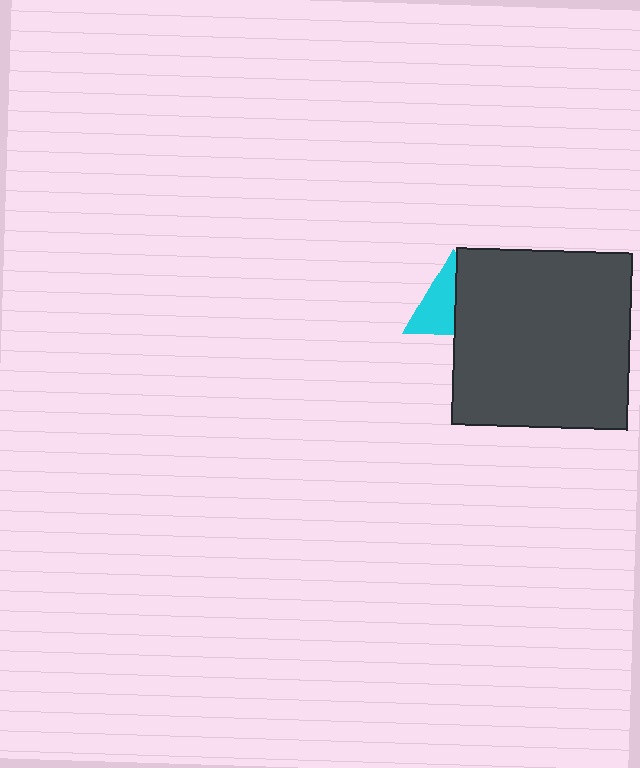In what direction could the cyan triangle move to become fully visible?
The cyan triangle could move left. That would shift it out from behind the dark gray square entirely.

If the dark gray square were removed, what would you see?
You would see the complete cyan triangle.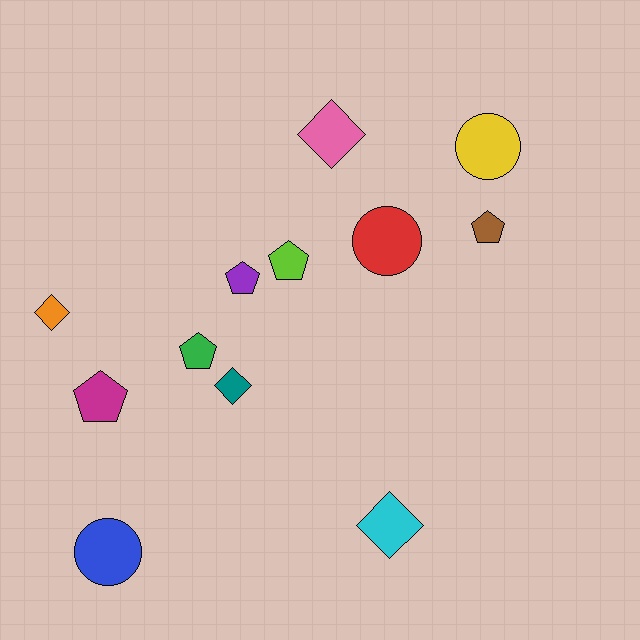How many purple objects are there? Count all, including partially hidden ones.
There is 1 purple object.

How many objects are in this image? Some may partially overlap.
There are 12 objects.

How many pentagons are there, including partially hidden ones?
There are 5 pentagons.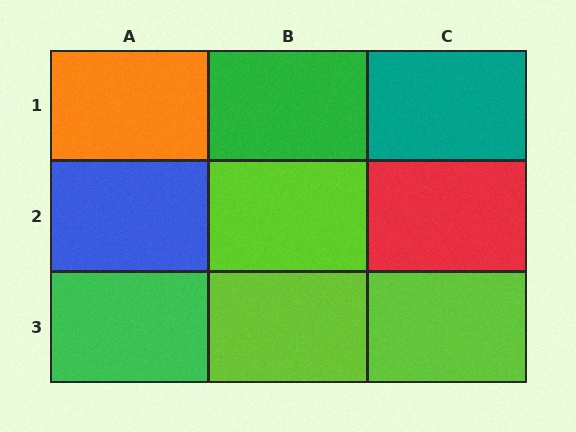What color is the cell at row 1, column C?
Teal.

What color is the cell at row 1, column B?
Green.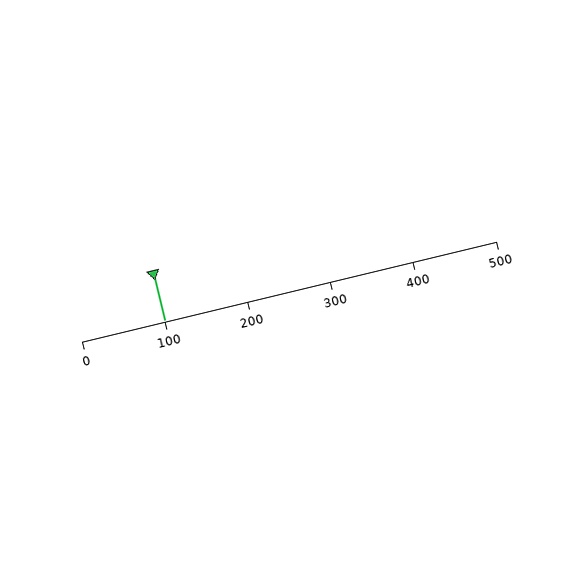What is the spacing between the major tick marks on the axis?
The major ticks are spaced 100 apart.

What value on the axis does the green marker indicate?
The marker indicates approximately 100.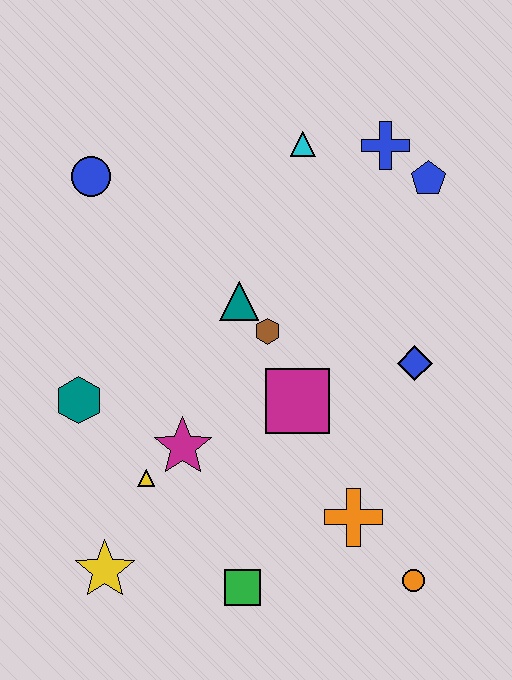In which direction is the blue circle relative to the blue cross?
The blue circle is to the left of the blue cross.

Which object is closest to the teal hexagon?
The yellow triangle is closest to the teal hexagon.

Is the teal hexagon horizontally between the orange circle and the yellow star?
No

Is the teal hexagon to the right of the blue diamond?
No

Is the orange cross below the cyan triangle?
Yes